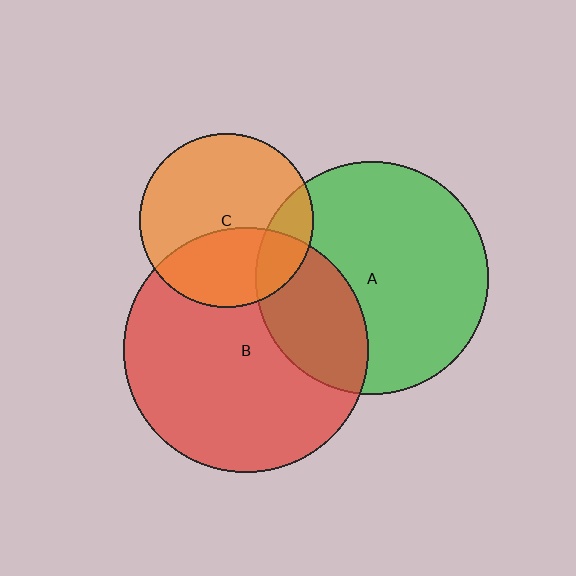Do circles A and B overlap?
Yes.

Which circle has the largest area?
Circle B (red).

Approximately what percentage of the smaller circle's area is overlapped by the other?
Approximately 30%.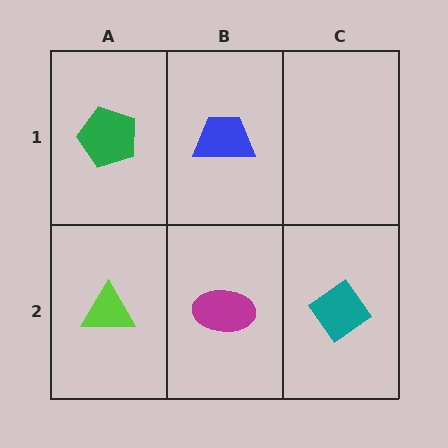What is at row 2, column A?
A lime triangle.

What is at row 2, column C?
A teal diamond.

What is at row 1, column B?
A blue trapezoid.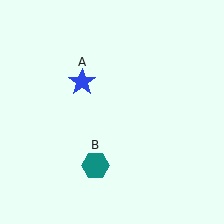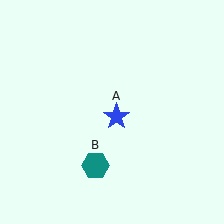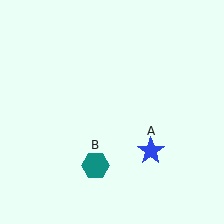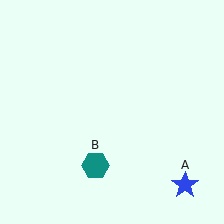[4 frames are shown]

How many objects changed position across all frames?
1 object changed position: blue star (object A).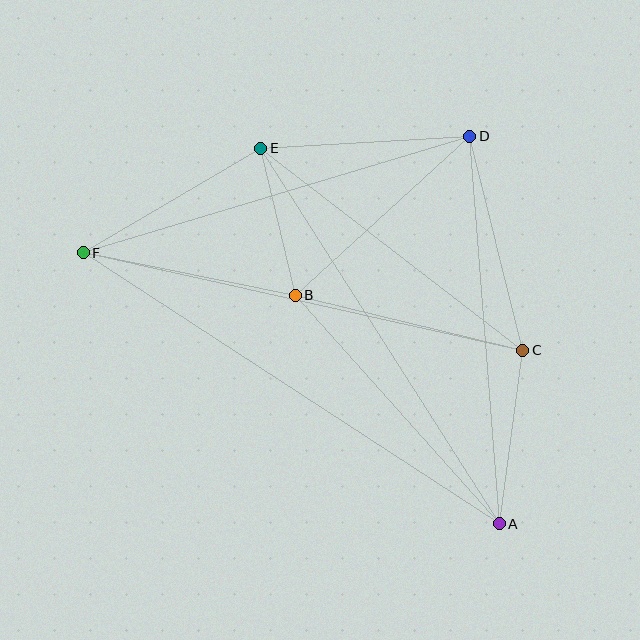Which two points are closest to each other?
Points B and E are closest to each other.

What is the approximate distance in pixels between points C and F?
The distance between C and F is approximately 450 pixels.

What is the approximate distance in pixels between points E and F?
The distance between E and F is approximately 206 pixels.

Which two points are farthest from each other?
Points A and F are farthest from each other.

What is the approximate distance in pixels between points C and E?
The distance between C and E is approximately 331 pixels.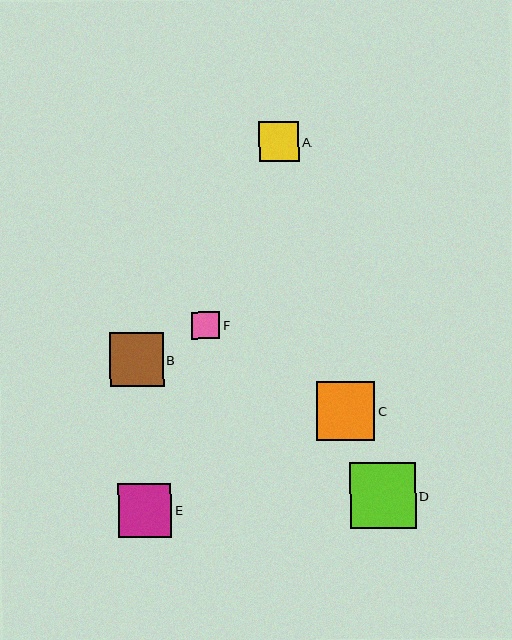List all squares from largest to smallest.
From largest to smallest: D, C, E, B, A, F.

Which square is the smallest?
Square F is the smallest with a size of approximately 28 pixels.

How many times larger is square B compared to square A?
Square B is approximately 1.3 times the size of square A.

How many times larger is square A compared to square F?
Square A is approximately 1.4 times the size of square F.